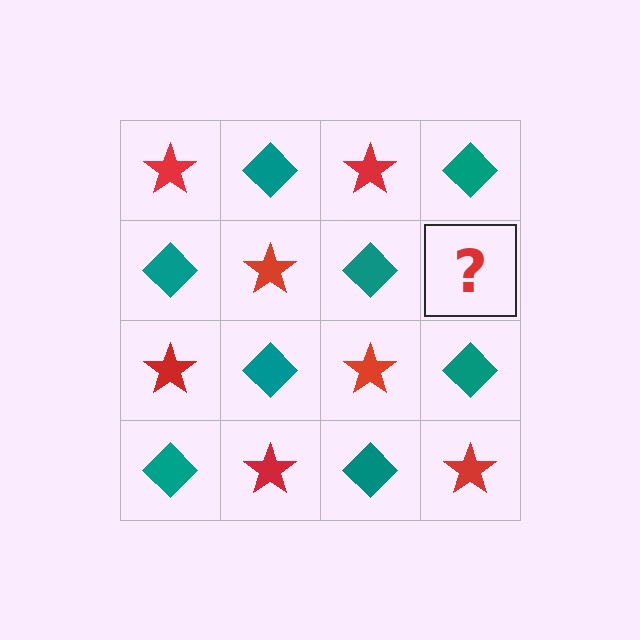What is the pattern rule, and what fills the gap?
The rule is that it alternates red star and teal diamond in a checkerboard pattern. The gap should be filled with a red star.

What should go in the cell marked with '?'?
The missing cell should contain a red star.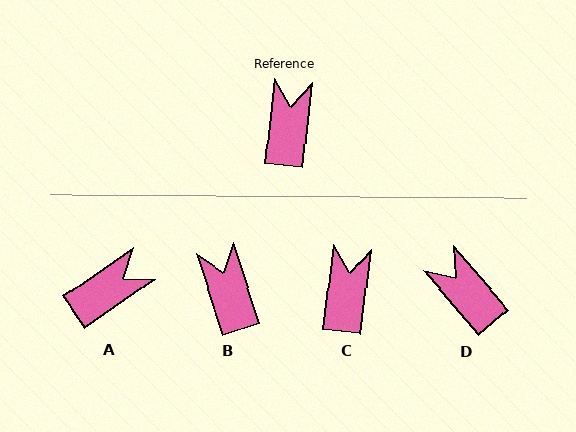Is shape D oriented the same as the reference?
No, it is off by about 47 degrees.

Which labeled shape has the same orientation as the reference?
C.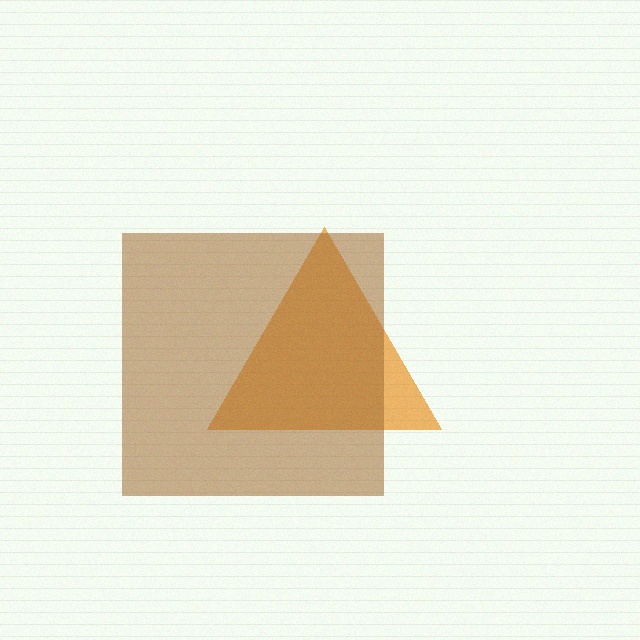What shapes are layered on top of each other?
The layered shapes are: an orange triangle, a brown square.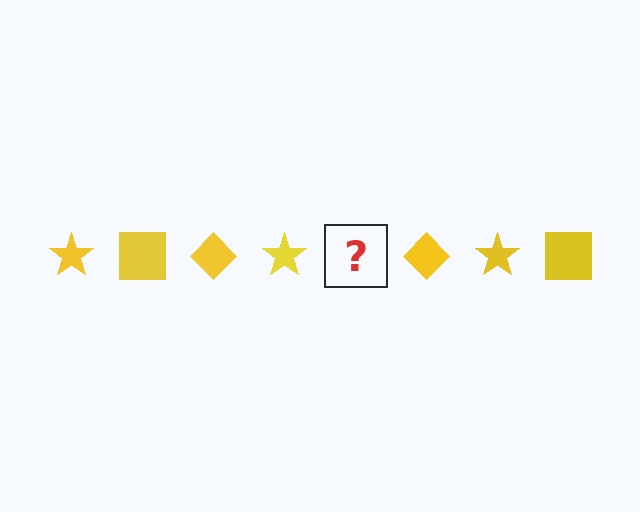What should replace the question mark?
The question mark should be replaced with a yellow square.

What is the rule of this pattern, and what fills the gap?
The rule is that the pattern cycles through star, square, diamond shapes in yellow. The gap should be filled with a yellow square.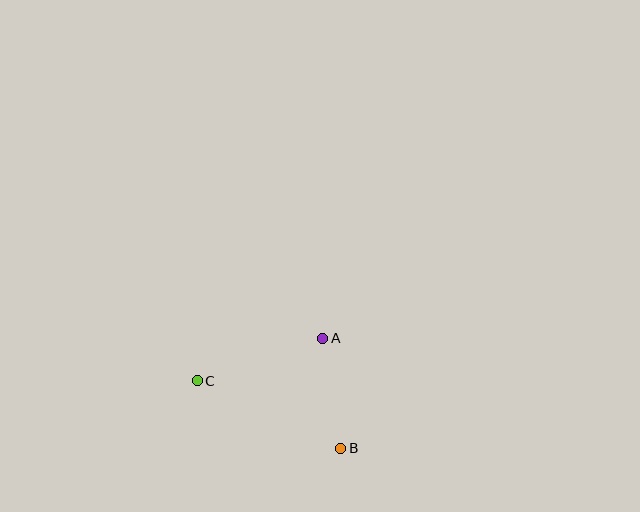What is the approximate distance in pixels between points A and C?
The distance between A and C is approximately 133 pixels.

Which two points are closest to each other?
Points A and B are closest to each other.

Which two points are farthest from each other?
Points B and C are farthest from each other.